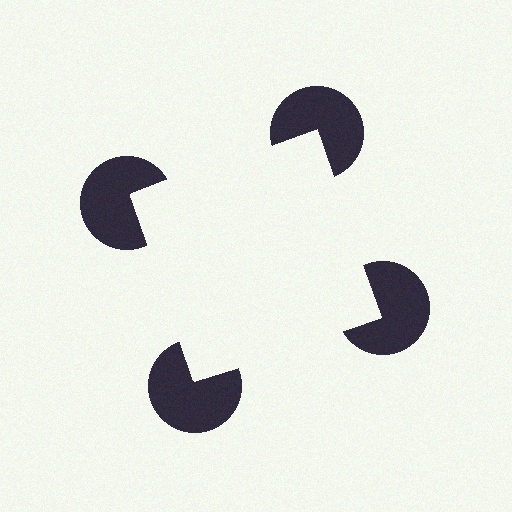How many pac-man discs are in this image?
There are 4 — one at each vertex of the illusory square.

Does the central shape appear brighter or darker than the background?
It typically appears slightly brighter than the background, even though no actual brightness change is drawn.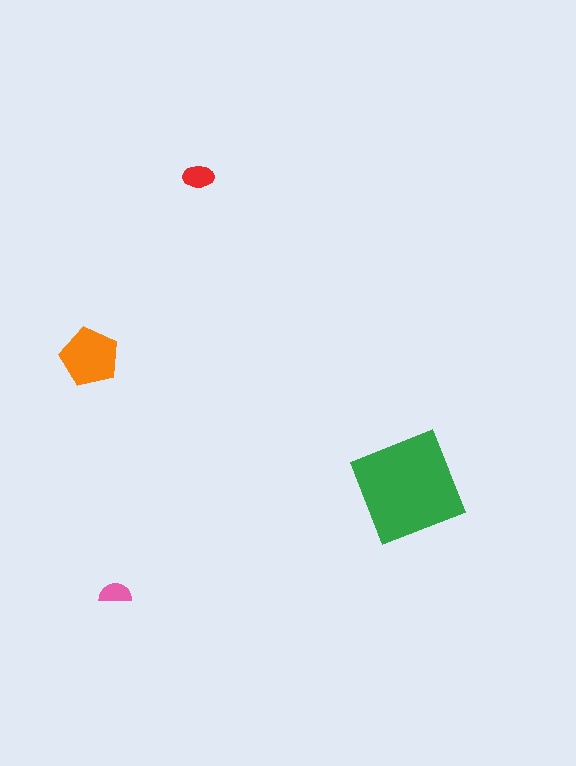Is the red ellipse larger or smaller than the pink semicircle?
Larger.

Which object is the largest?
The green square.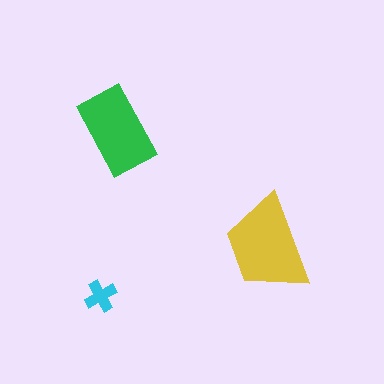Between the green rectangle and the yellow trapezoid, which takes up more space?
The yellow trapezoid.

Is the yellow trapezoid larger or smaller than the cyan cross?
Larger.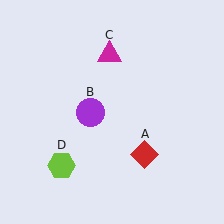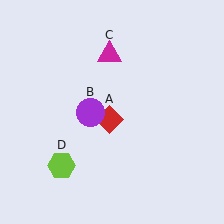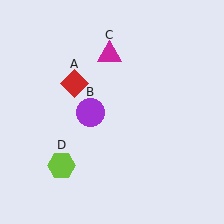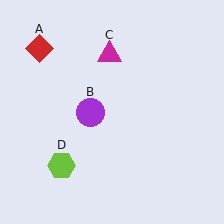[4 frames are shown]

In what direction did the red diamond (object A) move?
The red diamond (object A) moved up and to the left.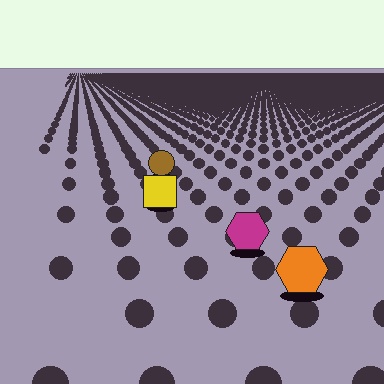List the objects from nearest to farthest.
From nearest to farthest: the orange hexagon, the magenta hexagon, the yellow square, the brown circle.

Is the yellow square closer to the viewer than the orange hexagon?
No. The orange hexagon is closer — you can tell from the texture gradient: the ground texture is coarser near it.